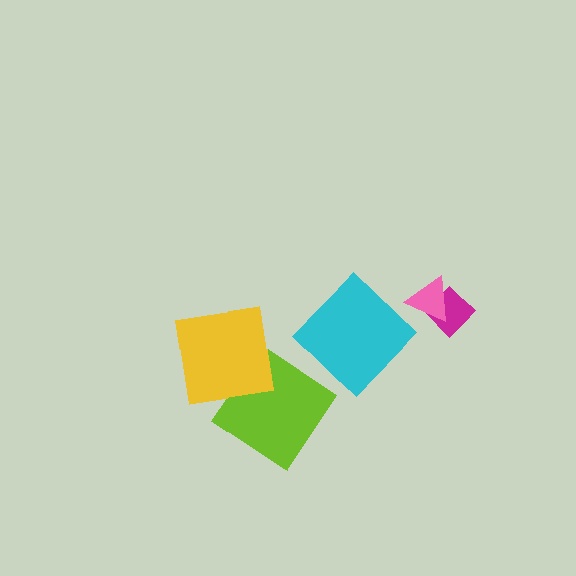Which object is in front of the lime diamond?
The yellow square is in front of the lime diamond.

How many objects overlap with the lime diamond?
1 object overlaps with the lime diamond.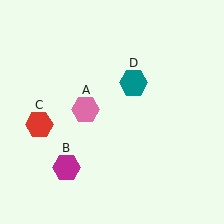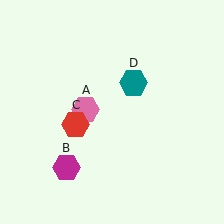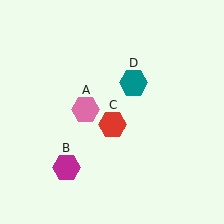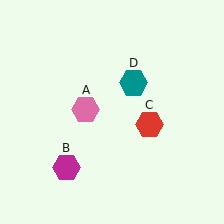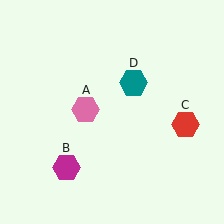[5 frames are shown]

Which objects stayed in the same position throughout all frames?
Pink hexagon (object A) and magenta hexagon (object B) and teal hexagon (object D) remained stationary.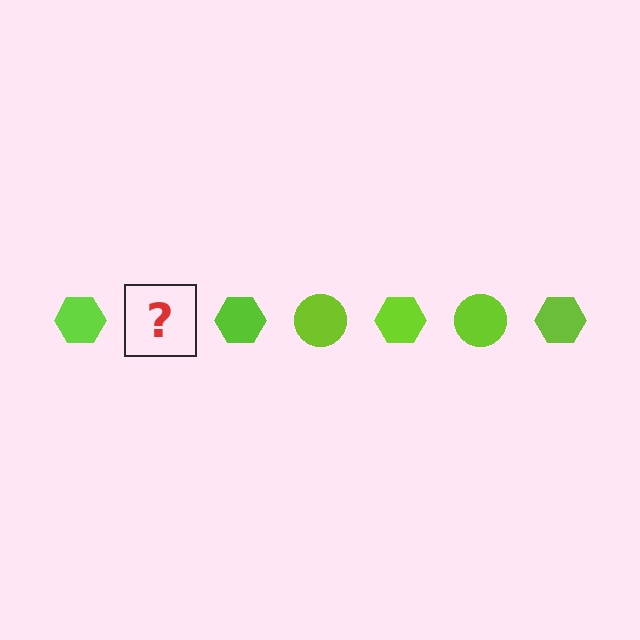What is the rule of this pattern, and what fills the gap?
The rule is that the pattern cycles through hexagon, circle shapes in lime. The gap should be filled with a lime circle.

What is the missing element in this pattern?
The missing element is a lime circle.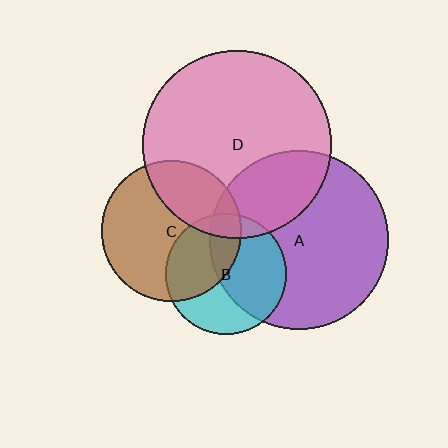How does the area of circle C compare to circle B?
Approximately 1.4 times.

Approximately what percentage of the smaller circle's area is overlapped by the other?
Approximately 40%.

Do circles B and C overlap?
Yes.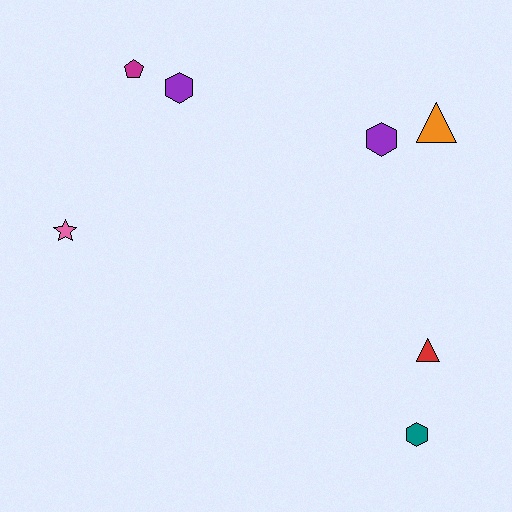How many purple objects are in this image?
There are 2 purple objects.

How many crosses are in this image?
There are no crosses.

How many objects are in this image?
There are 7 objects.